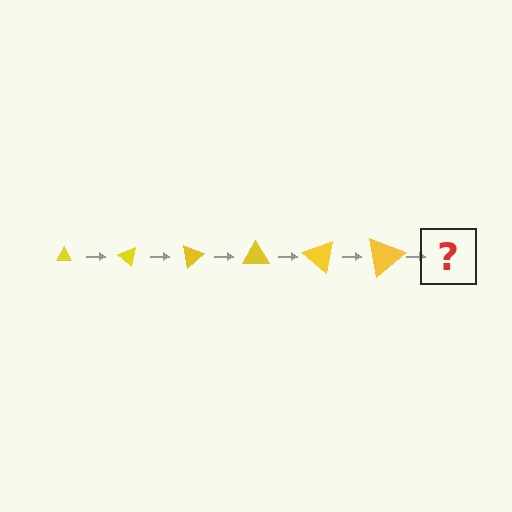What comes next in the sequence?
The next element should be a triangle, larger than the previous one and rotated 240 degrees from the start.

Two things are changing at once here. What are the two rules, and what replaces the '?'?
The two rules are that the triangle grows larger each step and it rotates 40 degrees each step. The '?' should be a triangle, larger than the previous one and rotated 240 degrees from the start.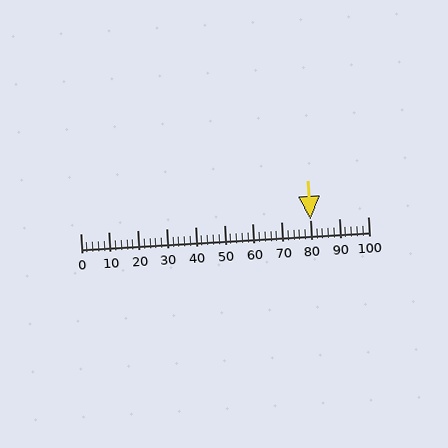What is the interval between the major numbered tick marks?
The major tick marks are spaced 10 units apart.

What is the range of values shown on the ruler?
The ruler shows values from 0 to 100.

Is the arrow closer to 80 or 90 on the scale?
The arrow is closer to 80.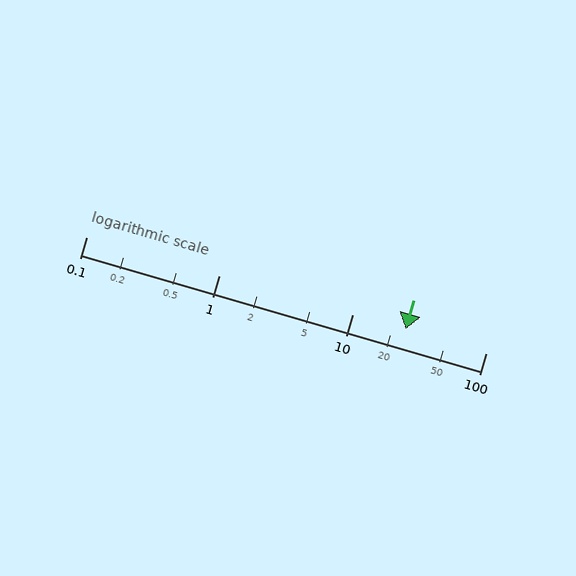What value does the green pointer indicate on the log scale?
The pointer indicates approximately 25.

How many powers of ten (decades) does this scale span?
The scale spans 3 decades, from 0.1 to 100.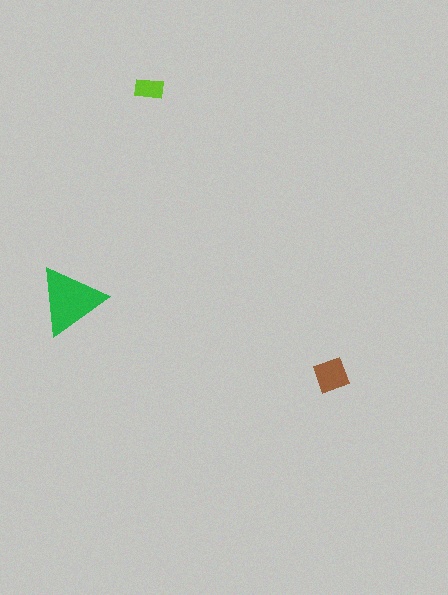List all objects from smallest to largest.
The lime rectangle, the brown diamond, the green triangle.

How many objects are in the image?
There are 3 objects in the image.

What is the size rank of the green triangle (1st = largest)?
1st.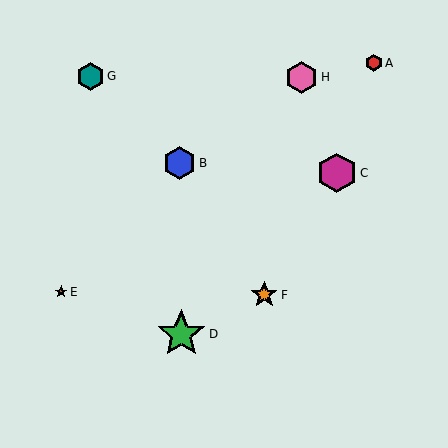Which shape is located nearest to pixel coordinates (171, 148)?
The blue hexagon (labeled B) at (180, 163) is nearest to that location.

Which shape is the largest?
The green star (labeled D) is the largest.